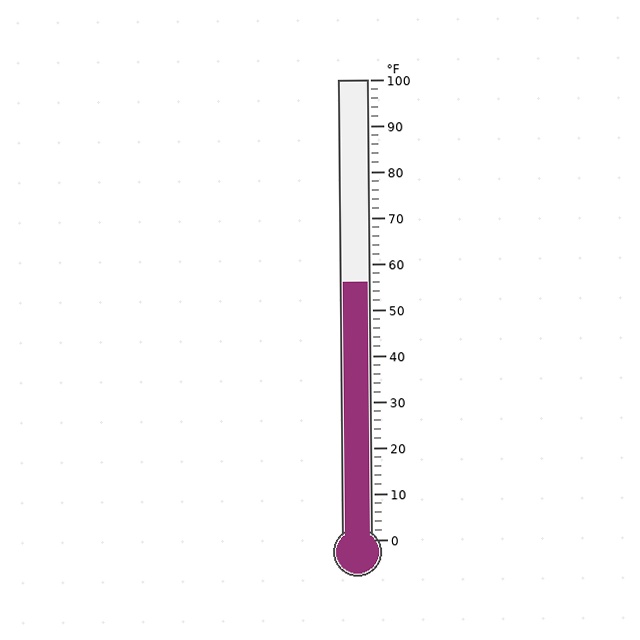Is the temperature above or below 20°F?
The temperature is above 20°F.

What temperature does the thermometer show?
The thermometer shows approximately 56°F.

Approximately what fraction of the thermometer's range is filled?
The thermometer is filled to approximately 55% of its range.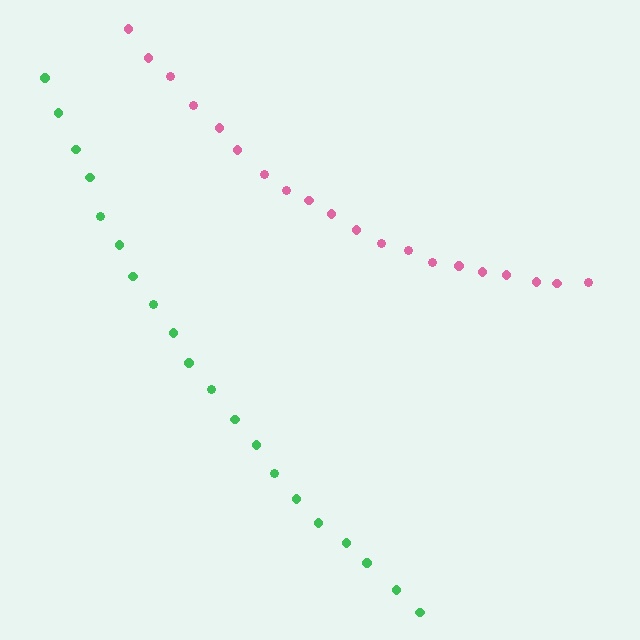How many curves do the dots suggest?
There are 2 distinct paths.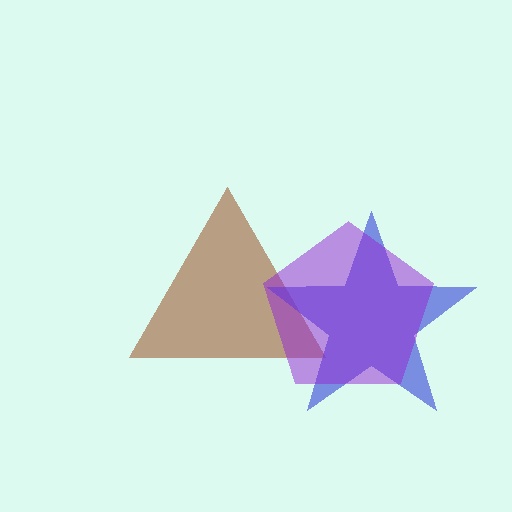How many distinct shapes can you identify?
There are 3 distinct shapes: a brown triangle, a blue star, a purple pentagon.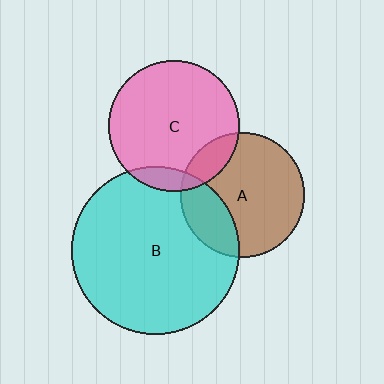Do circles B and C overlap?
Yes.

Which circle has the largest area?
Circle B (cyan).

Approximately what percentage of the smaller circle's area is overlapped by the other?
Approximately 10%.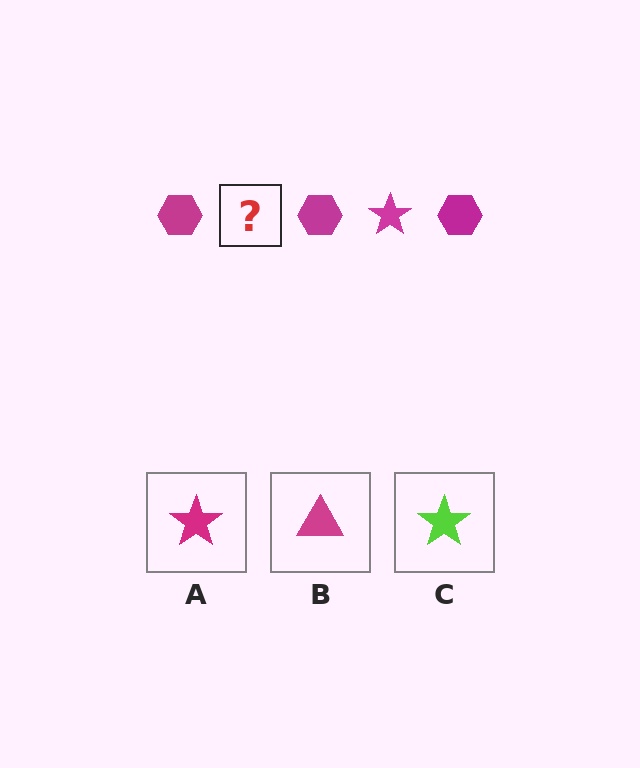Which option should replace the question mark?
Option A.